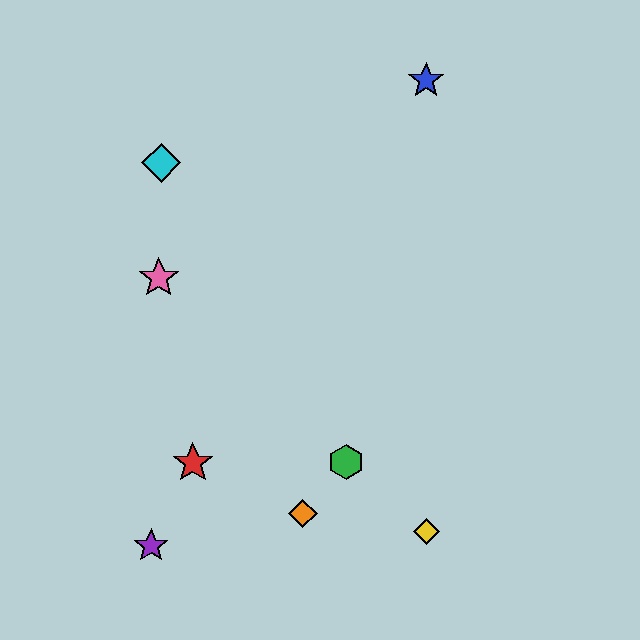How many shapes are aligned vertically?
2 shapes (the blue star, the yellow diamond) are aligned vertically.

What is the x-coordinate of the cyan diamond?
The cyan diamond is at x≈161.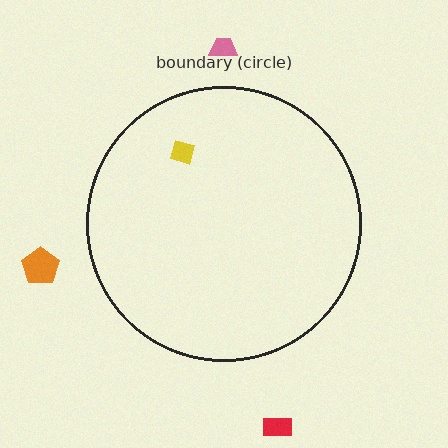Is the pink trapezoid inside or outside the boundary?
Outside.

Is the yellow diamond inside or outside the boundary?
Inside.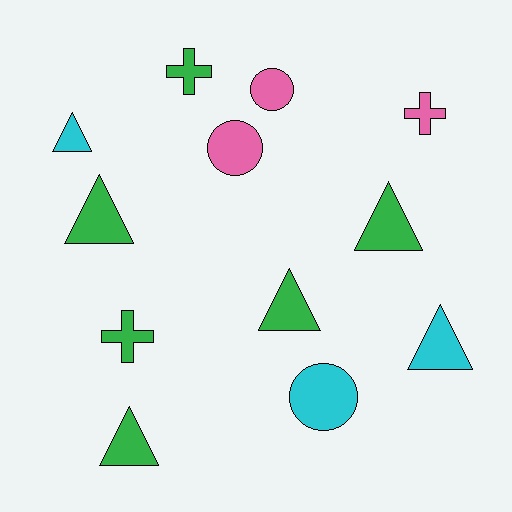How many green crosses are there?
There are 2 green crosses.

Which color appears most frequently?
Green, with 6 objects.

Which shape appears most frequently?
Triangle, with 6 objects.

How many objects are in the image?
There are 12 objects.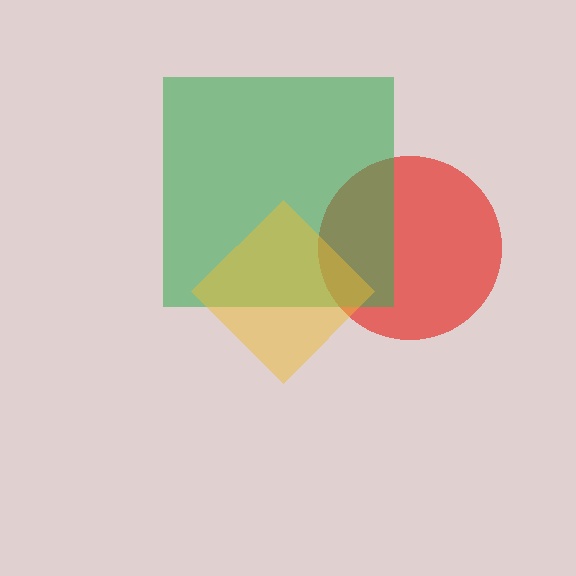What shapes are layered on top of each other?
The layered shapes are: a red circle, a green square, a yellow diamond.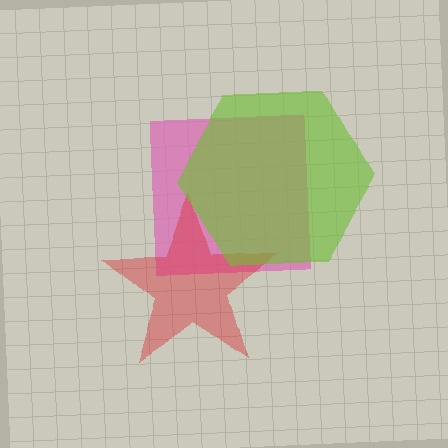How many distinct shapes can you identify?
There are 3 distinct shapes: a pink square, a red star, a lime hexagon.